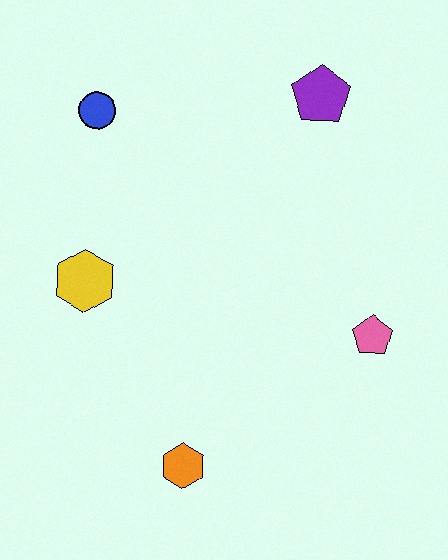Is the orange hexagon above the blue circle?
No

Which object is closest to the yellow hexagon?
The blue circle is closest to the yellow hexagon.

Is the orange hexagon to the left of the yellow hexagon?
No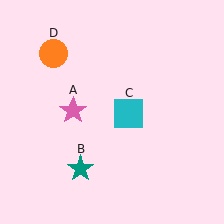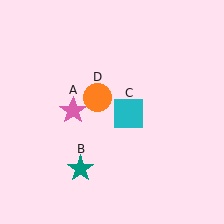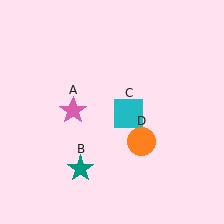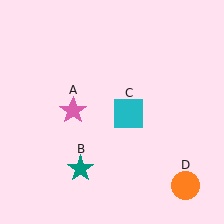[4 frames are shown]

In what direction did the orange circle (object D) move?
The orange circle (object D) moved down and to the right.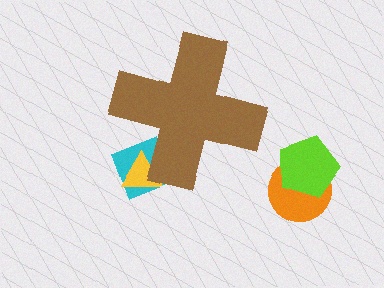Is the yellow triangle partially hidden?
Yes, the yellow triangle is partially hidden behind the brown cross.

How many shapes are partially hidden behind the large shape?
2 shapes are partially hidden.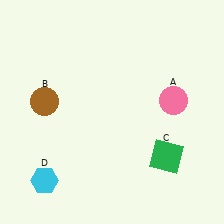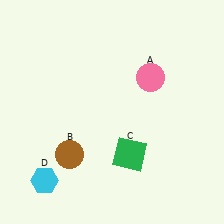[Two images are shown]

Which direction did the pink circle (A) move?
The pink circle (A) moved left.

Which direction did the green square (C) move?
The green square (C) moved left.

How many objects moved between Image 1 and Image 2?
3 objects moved between the two images.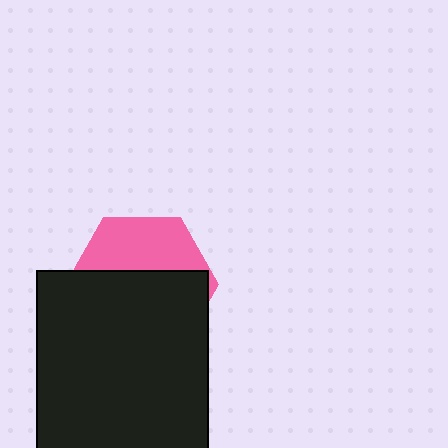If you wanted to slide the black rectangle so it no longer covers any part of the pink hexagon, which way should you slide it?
Slide it down — that is the most direct way to separate the two shapes.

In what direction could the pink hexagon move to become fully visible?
The pink hexagon could move up. That would shift it out from behind the black rectangle entirely.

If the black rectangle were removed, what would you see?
You would see the complete pink hexagon.